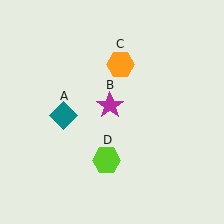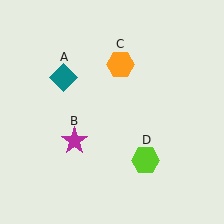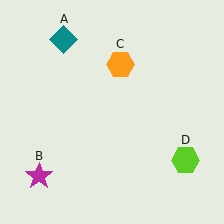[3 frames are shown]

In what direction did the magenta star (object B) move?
The magenta star (object B) moved down and to the left.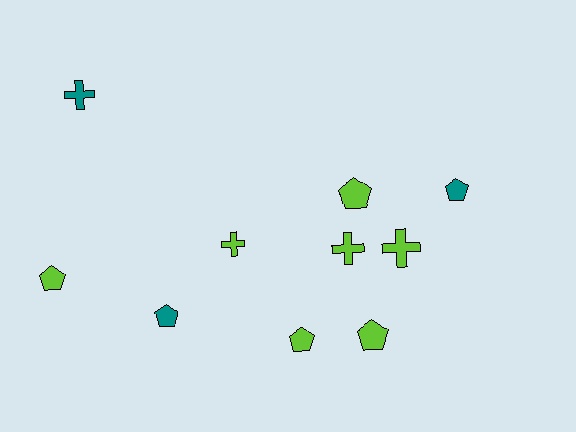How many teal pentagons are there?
There are 2 teal pentagons.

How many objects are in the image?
There are 10 objects.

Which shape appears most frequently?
Pentagon, with 6 objects.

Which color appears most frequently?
Lime, with 7 objects.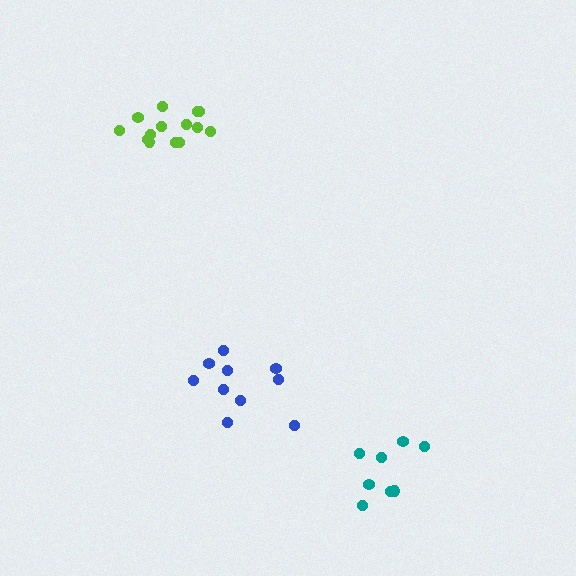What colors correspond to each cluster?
The clusters are colored: teal, lime, blue.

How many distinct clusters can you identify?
There are 3 distinct clusters.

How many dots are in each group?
Group 1: 8 dots, Group 2: 14 dots, Group 3: 10 dots (32 total).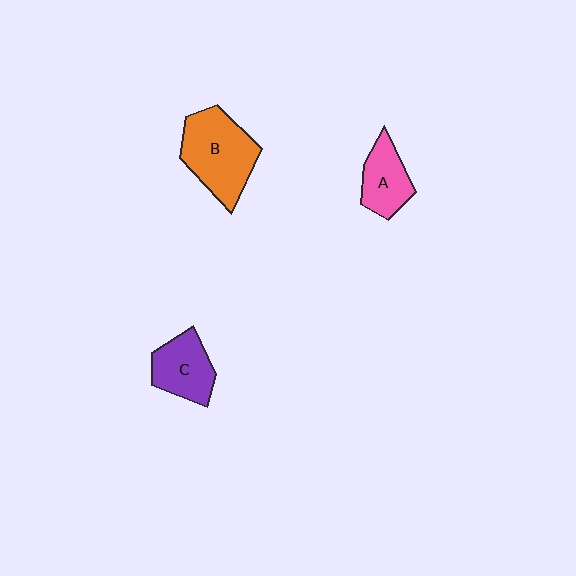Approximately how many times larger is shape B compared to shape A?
Approximately 1.7 times.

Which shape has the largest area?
Shape B (orange).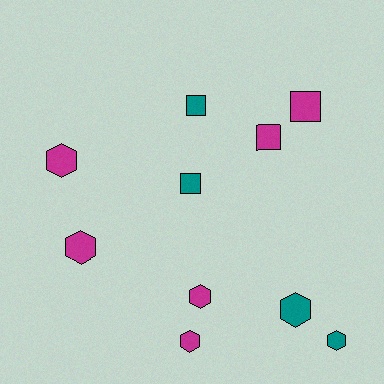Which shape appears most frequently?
Hexagon, with 6 objects.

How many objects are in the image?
There are 10 objects.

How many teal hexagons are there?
There are 2 teal hexagons.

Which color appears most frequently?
Magenta, with 6 objects.